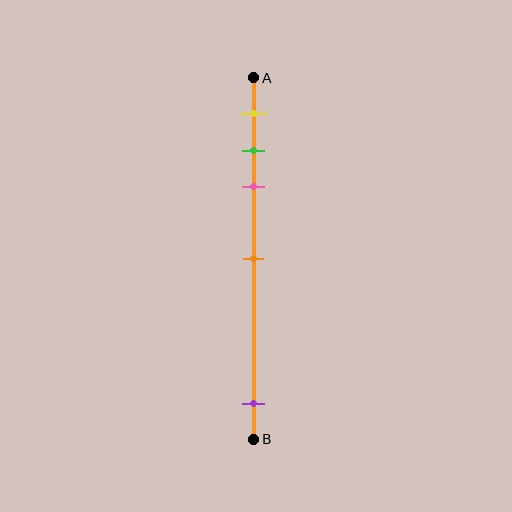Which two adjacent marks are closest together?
The green and pink marks are the closest adjacent pair.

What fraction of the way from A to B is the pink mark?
The pink mark is approximately 30% (0.3) of the way from A to B.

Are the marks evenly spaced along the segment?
No, the marks are not evenly spaced.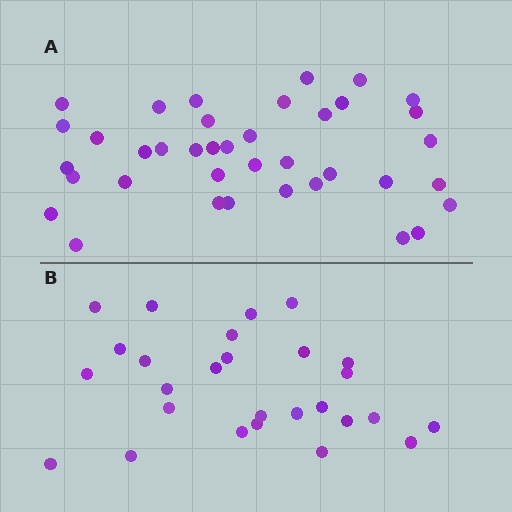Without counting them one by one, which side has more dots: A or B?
Region A (the top region) has more dots.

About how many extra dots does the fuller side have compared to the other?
Region A has roughly 12 or so more dots than region B.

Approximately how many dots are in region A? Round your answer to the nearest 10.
About 40 dots. (The exact count is 38, which rounds to 40.)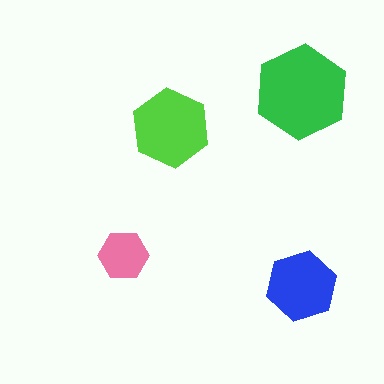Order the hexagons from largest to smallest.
the green one, the lime one, the blue one, the pink one.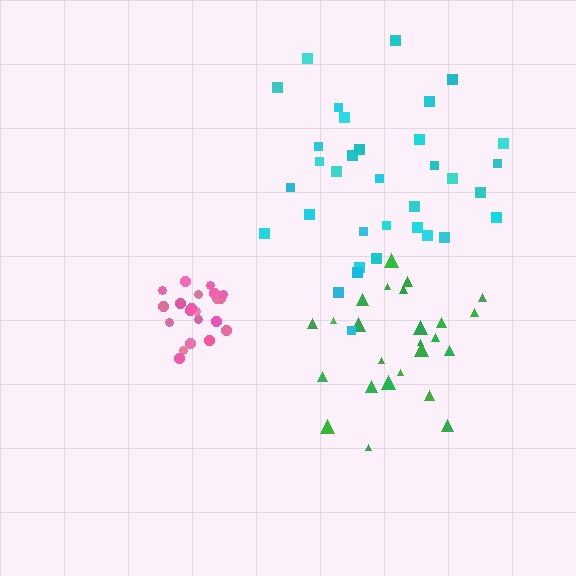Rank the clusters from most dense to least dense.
pink, green, cyan.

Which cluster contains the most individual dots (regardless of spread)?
Cyan (34).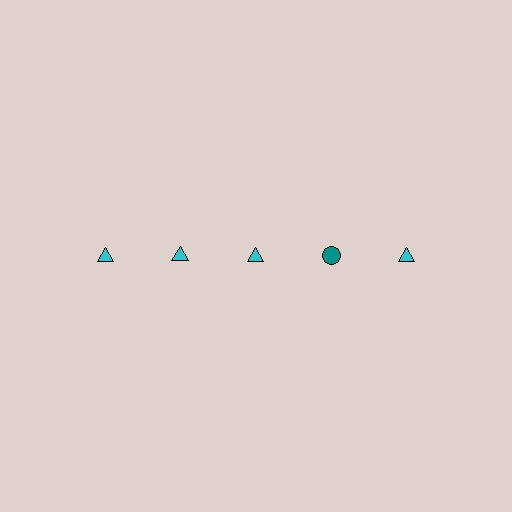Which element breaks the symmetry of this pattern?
The teal circle in the top row, second from right column breaks the symmetry. All other shapes are cyan triangles.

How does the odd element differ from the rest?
It differs in both color (teal instead of cyan) and shape (circle instead of triangle).